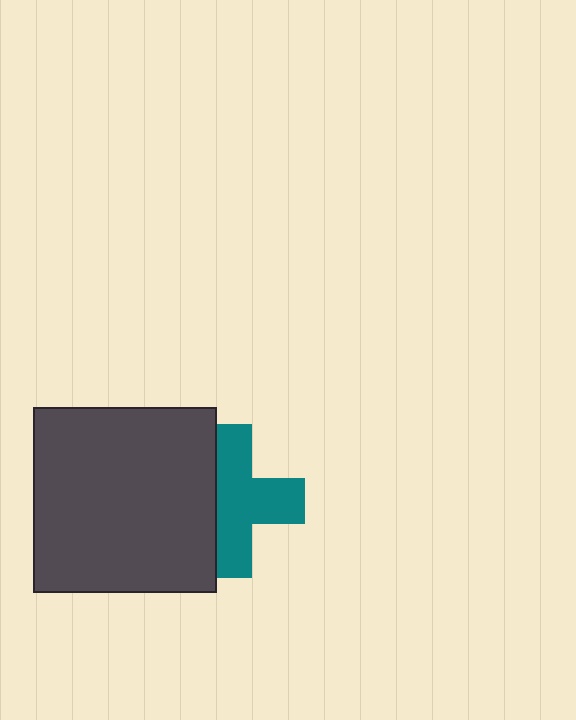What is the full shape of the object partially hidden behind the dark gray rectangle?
The partially hidden object is a teal cross.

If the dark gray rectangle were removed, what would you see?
You would see the complete teal cross.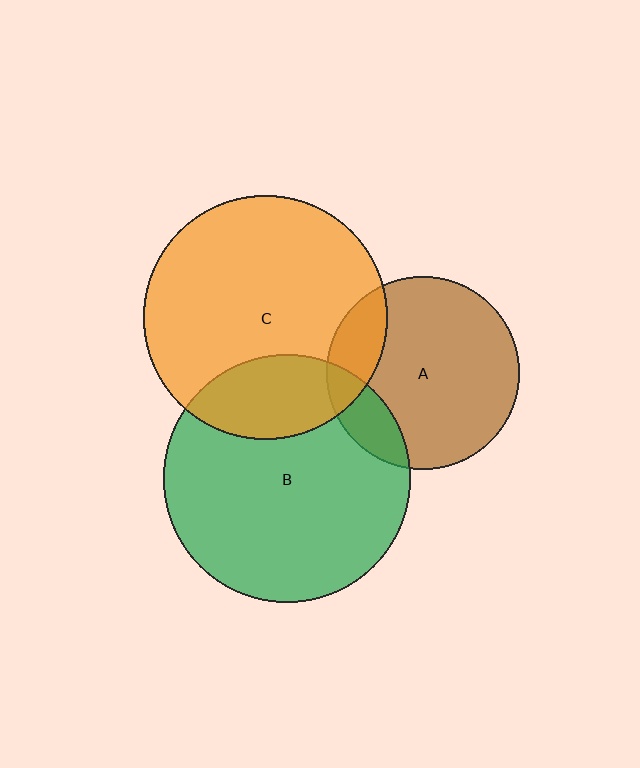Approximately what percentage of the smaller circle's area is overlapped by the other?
Approximately 25%.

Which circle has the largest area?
Circle B (green).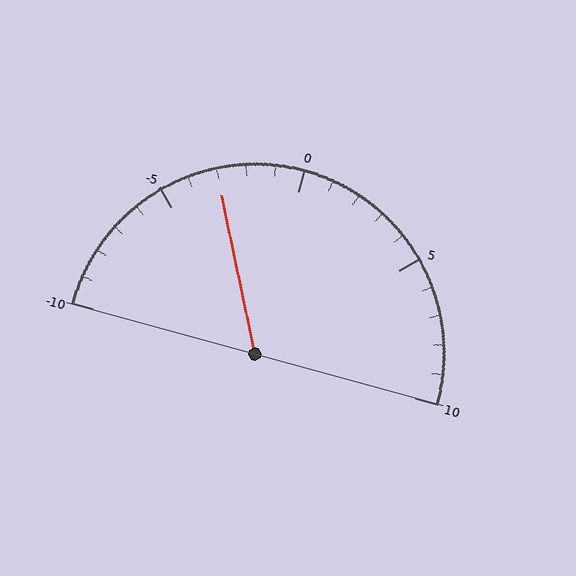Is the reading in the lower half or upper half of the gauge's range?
The reading is in the lower half of the range (-10 to 10).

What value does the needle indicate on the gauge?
The needle indicates approximately -3.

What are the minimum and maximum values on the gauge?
The gauge ranges from -10 to 10.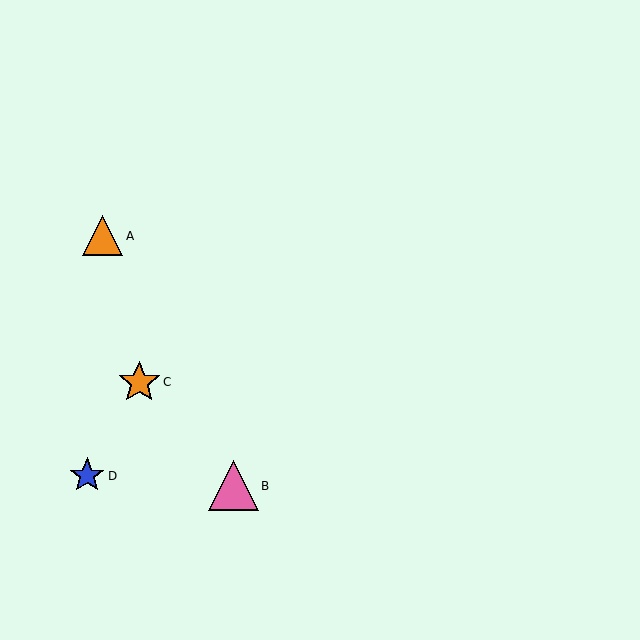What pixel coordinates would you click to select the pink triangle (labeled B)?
Click at (233, 486) to select the pink triangle B.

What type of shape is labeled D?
Shape D is a blue star.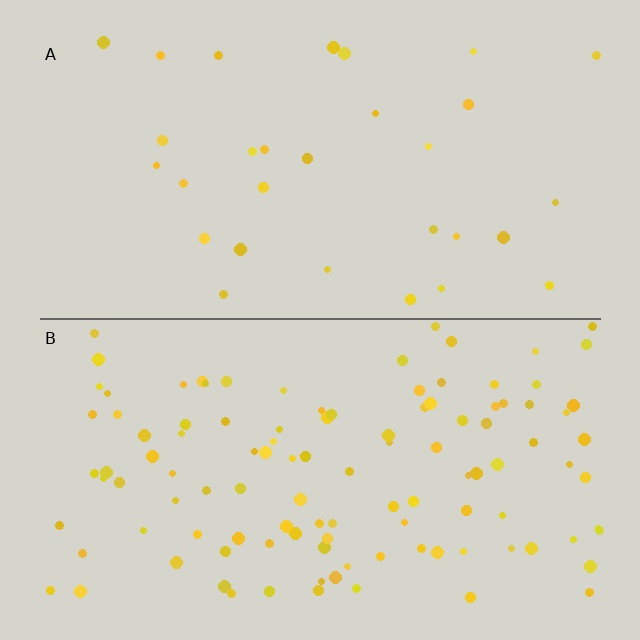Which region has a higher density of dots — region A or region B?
B (the bottom).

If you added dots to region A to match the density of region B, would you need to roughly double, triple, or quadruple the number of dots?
Approximately quadruple.